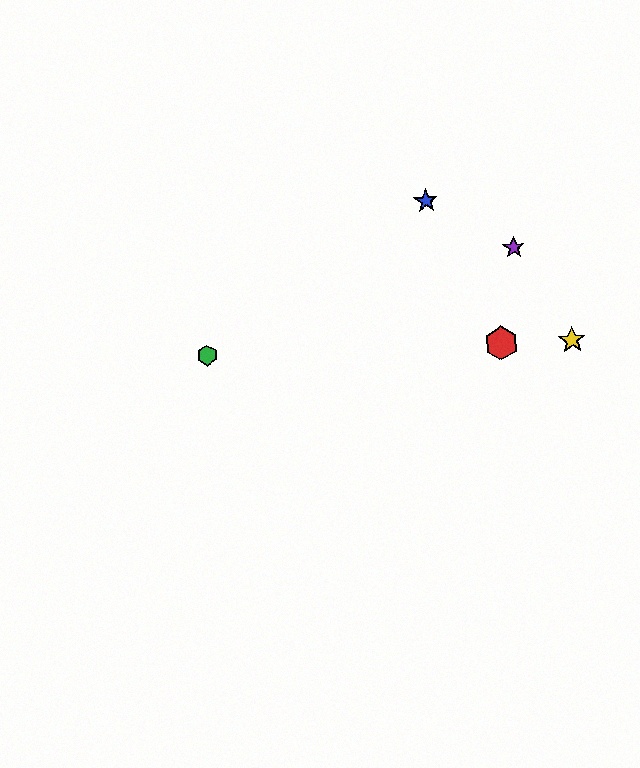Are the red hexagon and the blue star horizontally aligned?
No, the red hexagon is at y≈343 and the blue star is at y≈201.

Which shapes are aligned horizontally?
The red hexagon, the green hexagon, the yellow star are aligned horizontally.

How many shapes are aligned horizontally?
3 shapes (the red hexagon, the green hexagon, the yellow star) are aligned horizontally.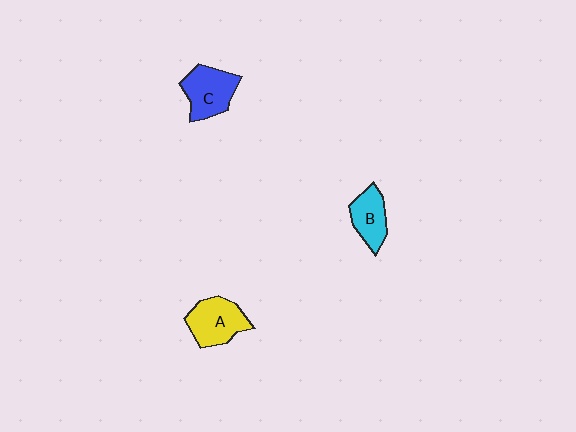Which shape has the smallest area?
Shape B (cyan).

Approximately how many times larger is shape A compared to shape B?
Approximately 1.3 times.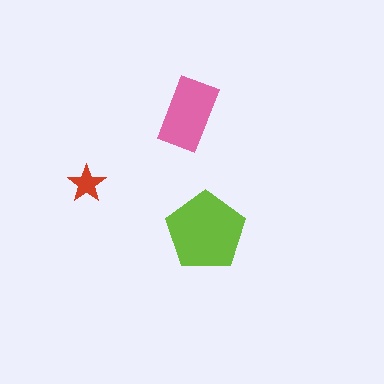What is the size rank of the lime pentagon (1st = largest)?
1st.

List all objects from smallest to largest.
The red star, the pink rectangle, the lime pentagon.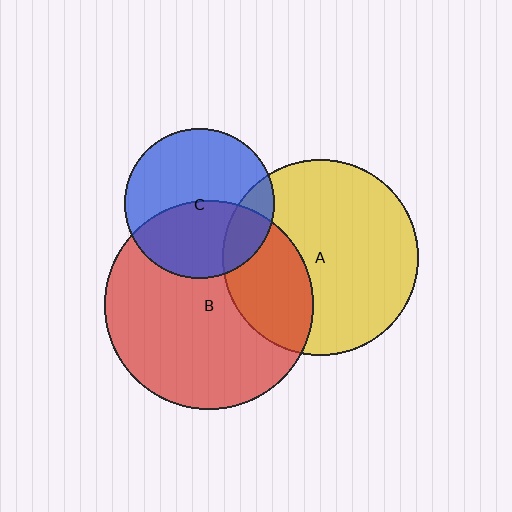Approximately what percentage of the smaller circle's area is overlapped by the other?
Approximately 45%.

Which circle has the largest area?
Circle B (red).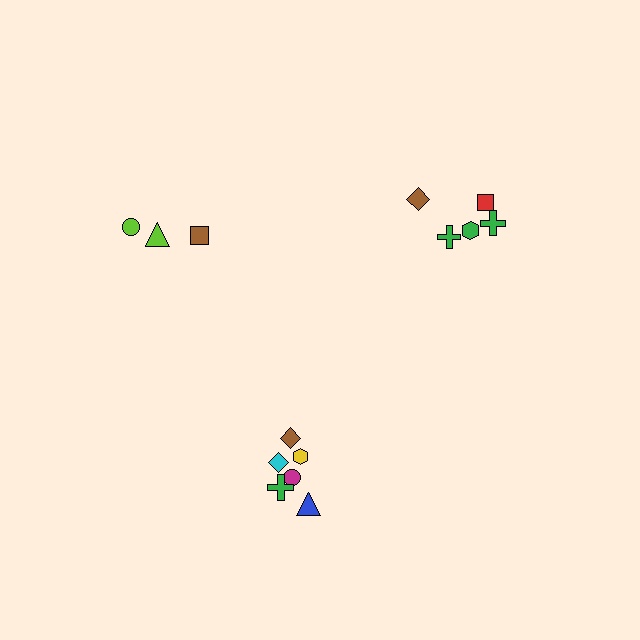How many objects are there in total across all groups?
There are 14 objects.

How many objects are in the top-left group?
There are 3 objects.